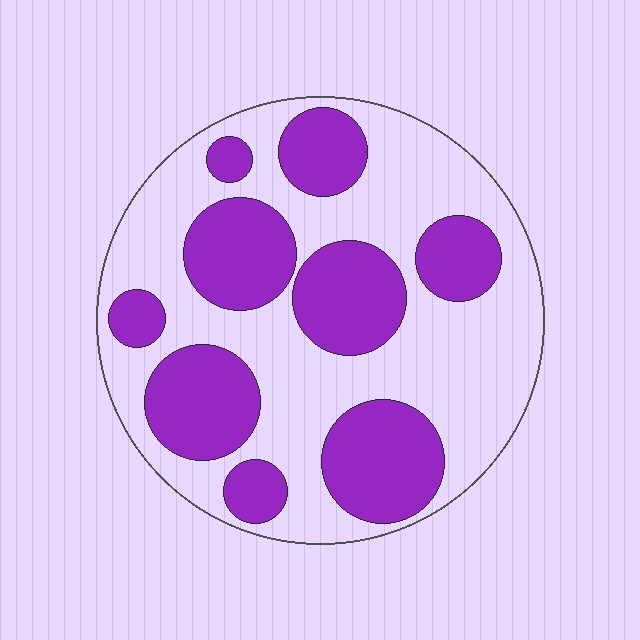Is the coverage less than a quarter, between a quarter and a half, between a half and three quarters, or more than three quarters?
Between a quarter and a half.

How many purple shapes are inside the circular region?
9.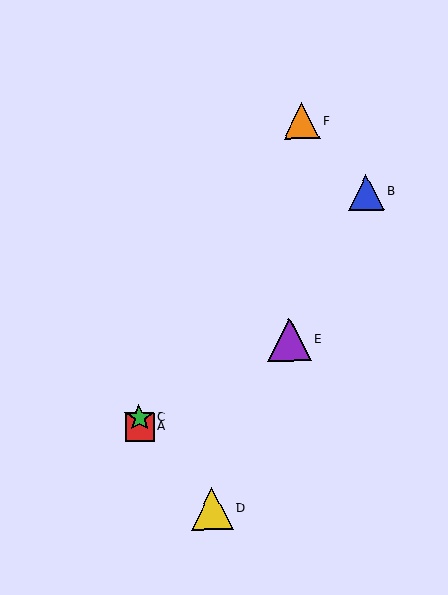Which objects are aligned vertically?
Objects A, C are aligned vertically.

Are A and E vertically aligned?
No, A is at x≈140 and E is at x≈289.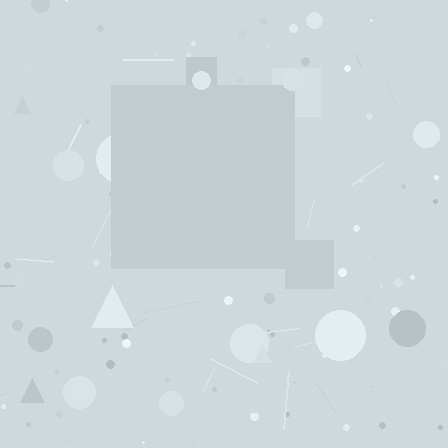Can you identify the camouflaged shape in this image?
The camouflaged shape is a square.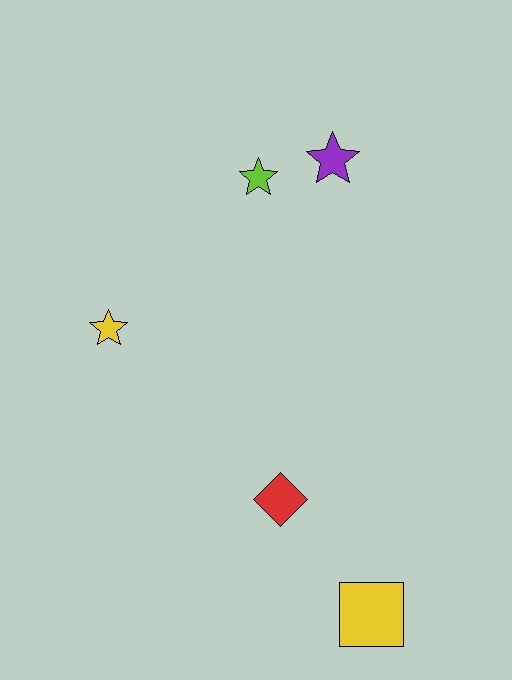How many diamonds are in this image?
There is 1 diamond.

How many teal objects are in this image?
There are no teal objects.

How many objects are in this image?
There are 5 objects.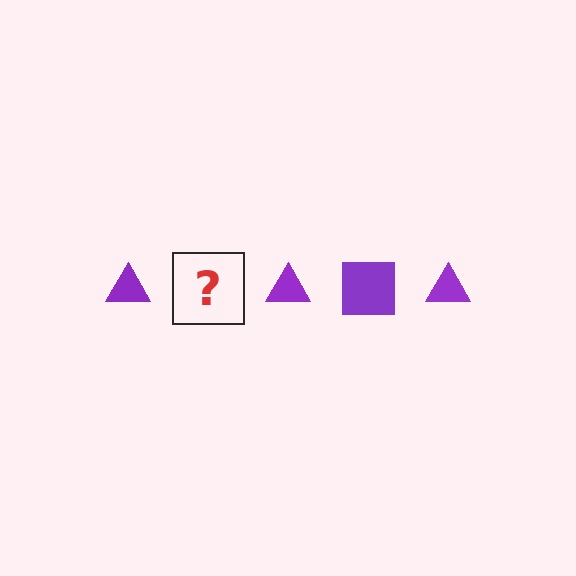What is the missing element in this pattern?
The missing element is a purple square.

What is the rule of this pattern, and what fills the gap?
The rule is that the pattern cycles through triangle, square shapes in purple. The gap should be filled with a purple square.